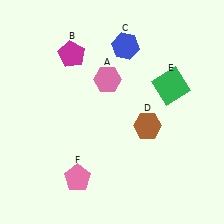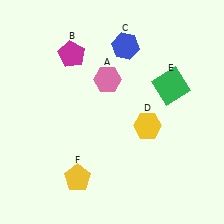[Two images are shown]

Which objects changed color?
D changed from brown to yellow. F changed from pink to yellow.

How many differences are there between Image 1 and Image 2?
There are 2 differences between the two images.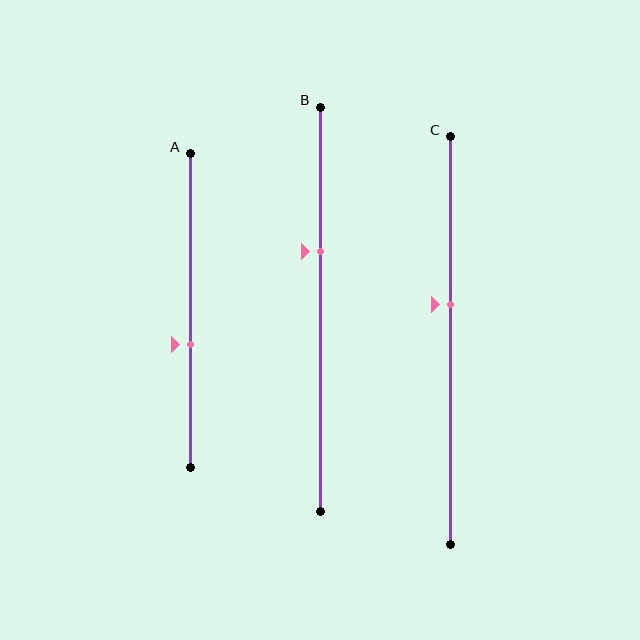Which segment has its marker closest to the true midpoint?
Segment C has its marker closest to the true midpoint.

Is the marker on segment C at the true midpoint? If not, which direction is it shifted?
No, the marker on segment C is shifted upward by about 9% of the segment length.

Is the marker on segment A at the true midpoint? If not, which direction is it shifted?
No, the marker on segment A is shifted downward by about 11% of the segment length.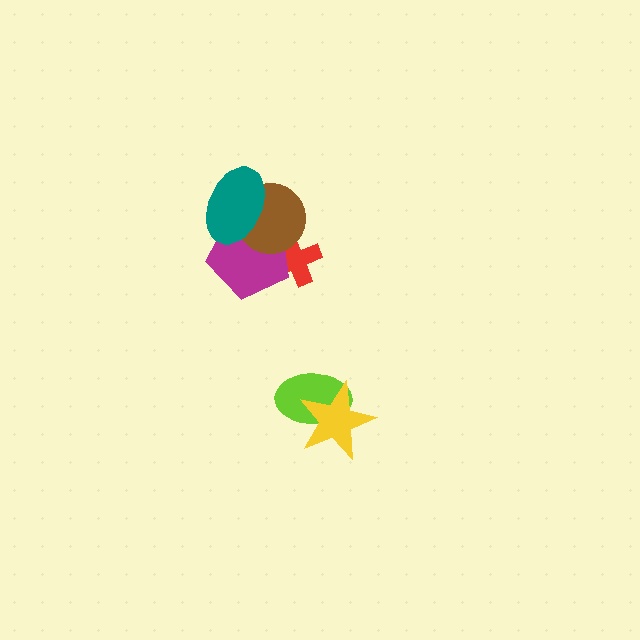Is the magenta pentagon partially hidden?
Yes, it is partially covered by another shape.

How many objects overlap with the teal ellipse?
2 objects overlap with the teal ellipse.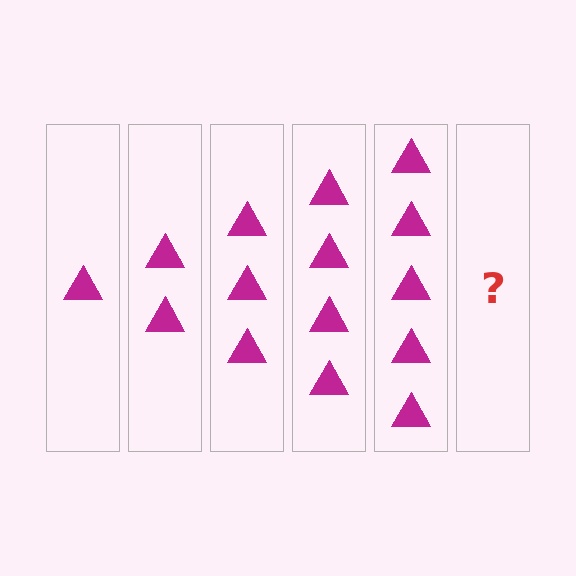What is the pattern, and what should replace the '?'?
The pattern is that each step adds one more triangle. The '?' should be 6 triangles.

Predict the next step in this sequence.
The next step is 6 triangles.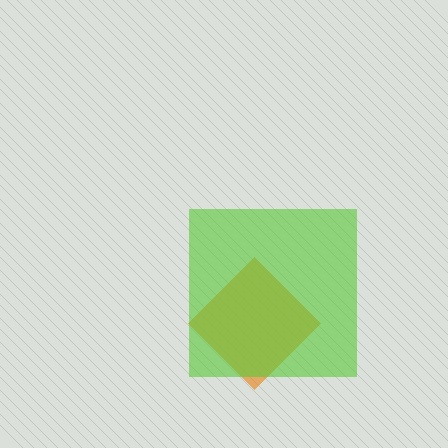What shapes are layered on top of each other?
The layered shapes are: an orange diamond, a lime square.